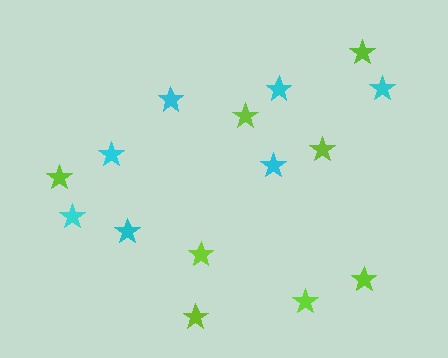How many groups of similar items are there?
There are 2 groups: one group of lime stars (8) and one group of cyan stars (7).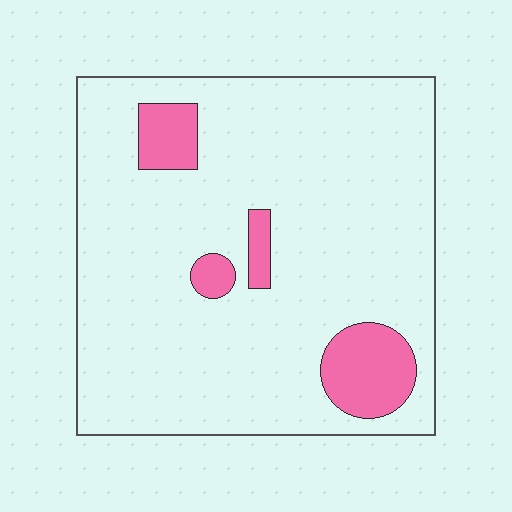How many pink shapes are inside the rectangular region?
4.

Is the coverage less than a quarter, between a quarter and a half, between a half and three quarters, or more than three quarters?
Less than a quarter.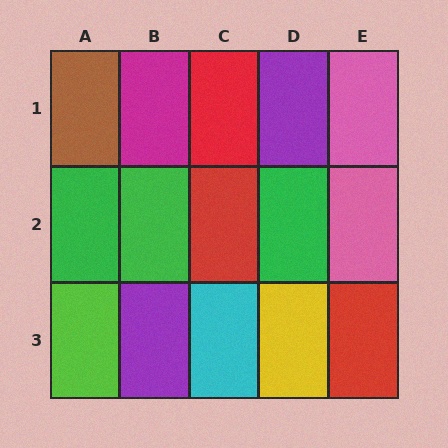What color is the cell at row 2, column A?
Green.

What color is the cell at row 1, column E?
Pink.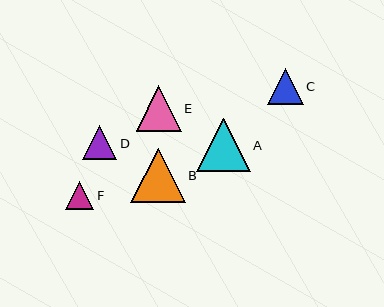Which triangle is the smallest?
Triangle F is the smallest with a size of approximately 28 pixels.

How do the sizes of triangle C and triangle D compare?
Triangle C and triangle D are approximately the same size.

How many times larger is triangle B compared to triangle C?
Triangle B is approximately 1.5 times the size of triangle C.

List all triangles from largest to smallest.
From largest to smallest: B, A, E, C, D, F.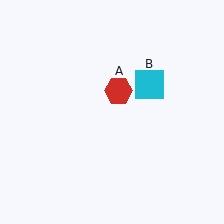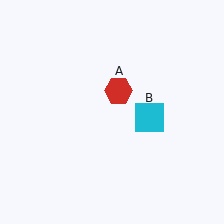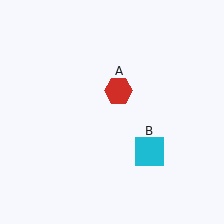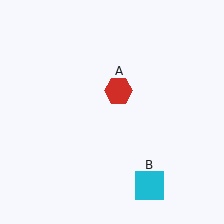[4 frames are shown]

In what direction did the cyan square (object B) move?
The cyan square (object B) moved down.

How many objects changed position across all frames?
1 object changed position: cyan square (object B).